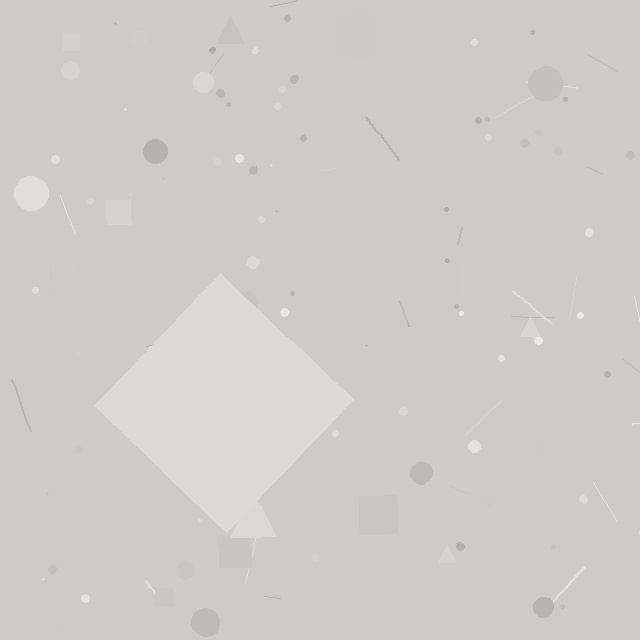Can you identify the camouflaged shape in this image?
The camouflaged shape is a diamond.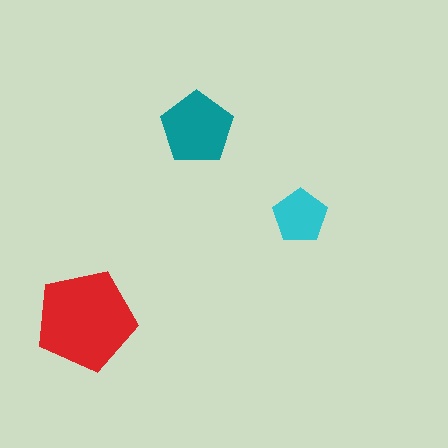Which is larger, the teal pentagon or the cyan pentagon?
The teal one.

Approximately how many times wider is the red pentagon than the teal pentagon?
About 1.5 times wider.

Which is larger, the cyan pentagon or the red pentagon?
The red one.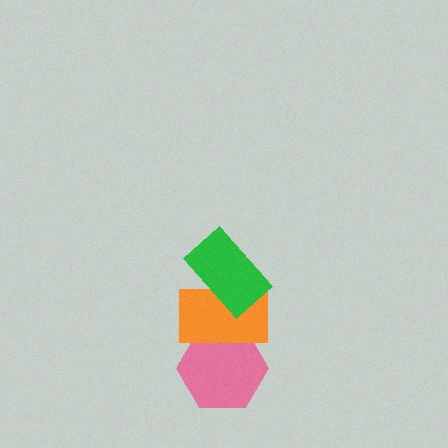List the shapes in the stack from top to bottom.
From top to bottom: the green rectangle, the orange rectangle, the pink hexagon.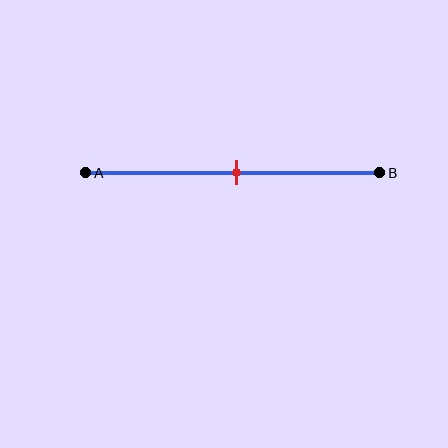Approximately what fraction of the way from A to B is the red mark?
The red mark is approximately 50% of the way from A to B.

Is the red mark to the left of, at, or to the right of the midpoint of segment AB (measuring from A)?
The red mark is approximately at the midpoint of segment AB.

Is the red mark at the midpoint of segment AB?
Yes, the mark is approximately at the midpoint.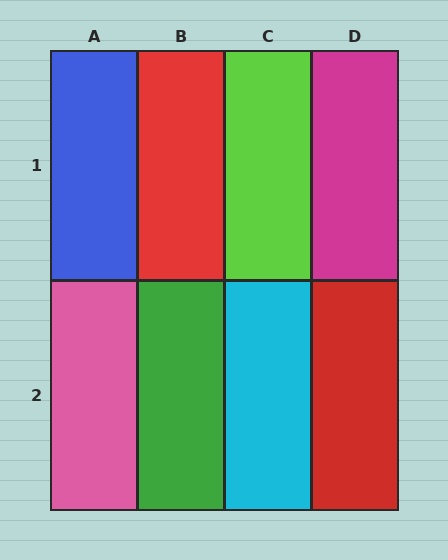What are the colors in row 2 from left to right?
Pink, green, cyan, red.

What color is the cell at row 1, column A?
Blue.